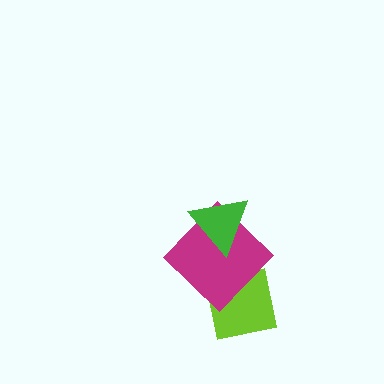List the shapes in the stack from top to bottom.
From top to bottom: the green triangle, the magenta diamond, the lime square.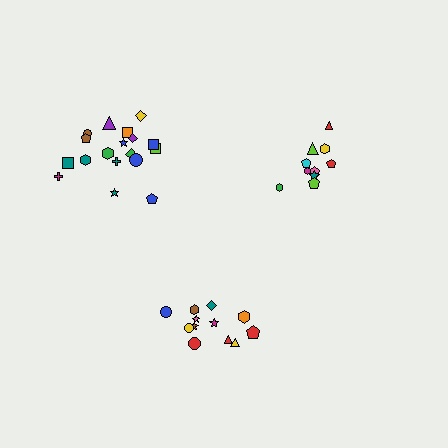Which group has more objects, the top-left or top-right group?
The top-left group.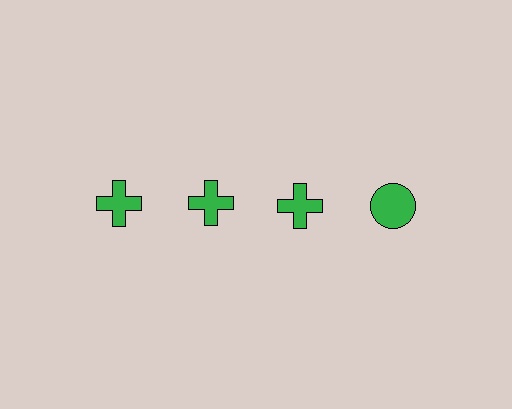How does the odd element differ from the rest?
It has a different shape: circle instead of cross.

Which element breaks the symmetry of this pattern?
The green circle in the top row, second from right column breaks the symmetry. All other shapes are green crosses.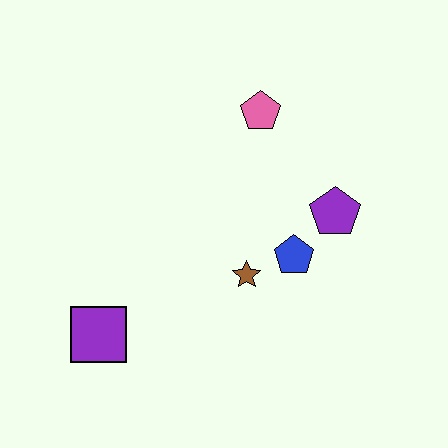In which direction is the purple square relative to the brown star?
The purple square is to the left of the brown star.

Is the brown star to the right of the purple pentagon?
No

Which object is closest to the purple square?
The brown star is closest to the purple square.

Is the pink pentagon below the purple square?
No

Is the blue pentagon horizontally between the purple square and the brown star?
No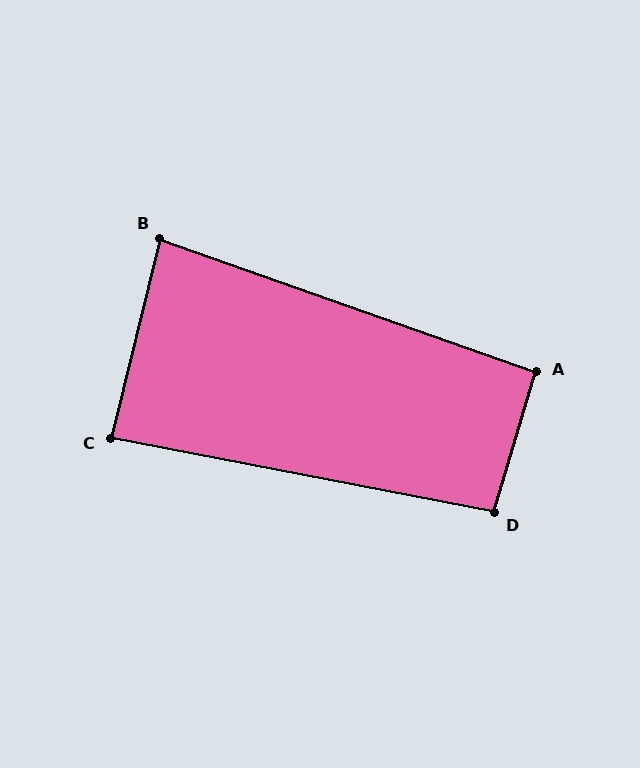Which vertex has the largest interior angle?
D, at approximately 96 degrees.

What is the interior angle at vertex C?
Approximately 87 degrees (approximately right).